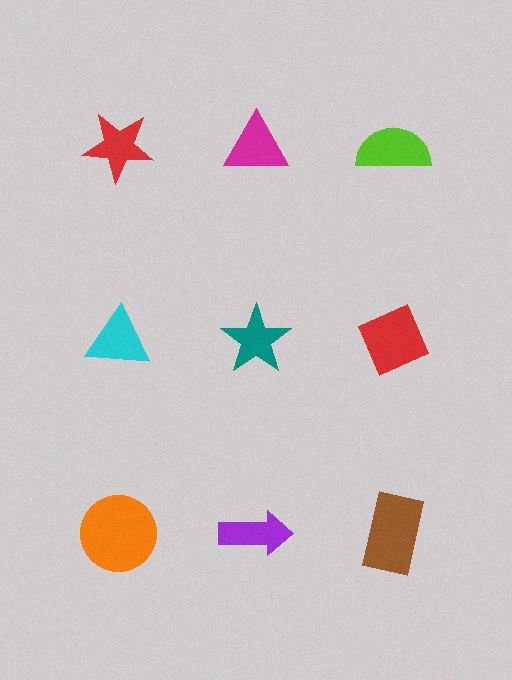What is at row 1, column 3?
A lime semicircle.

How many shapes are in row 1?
3 shapes.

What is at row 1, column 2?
A magenta triangle.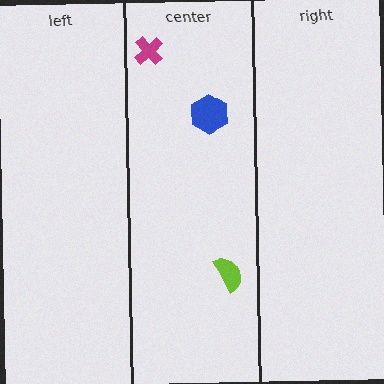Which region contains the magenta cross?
The center region.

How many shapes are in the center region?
3.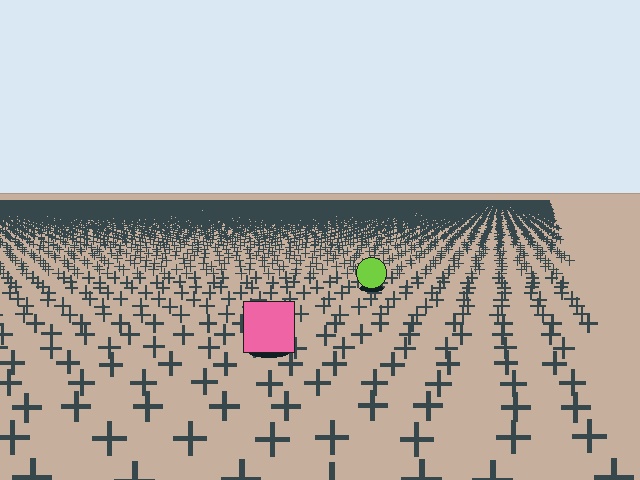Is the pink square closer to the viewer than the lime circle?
Yes. The pink square is closer — you can tell from the texture gradient: the ground texture is coarser near it.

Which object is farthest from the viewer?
The lime circle is farthest from the viewer. It appears smaller and the ground texture around it is denser.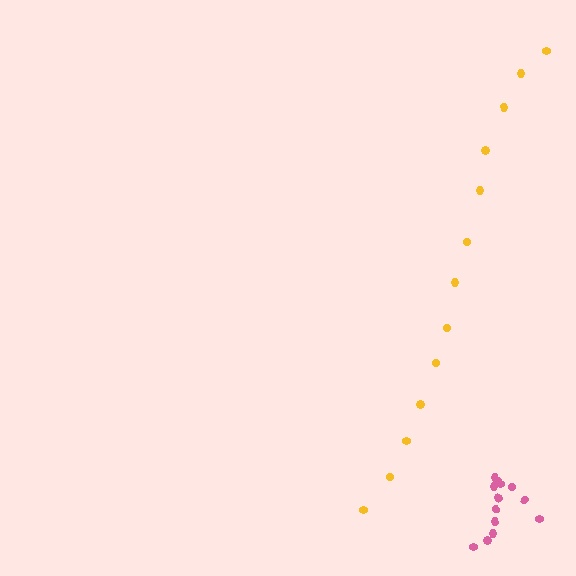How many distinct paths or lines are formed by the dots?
There are 2 distinct paths.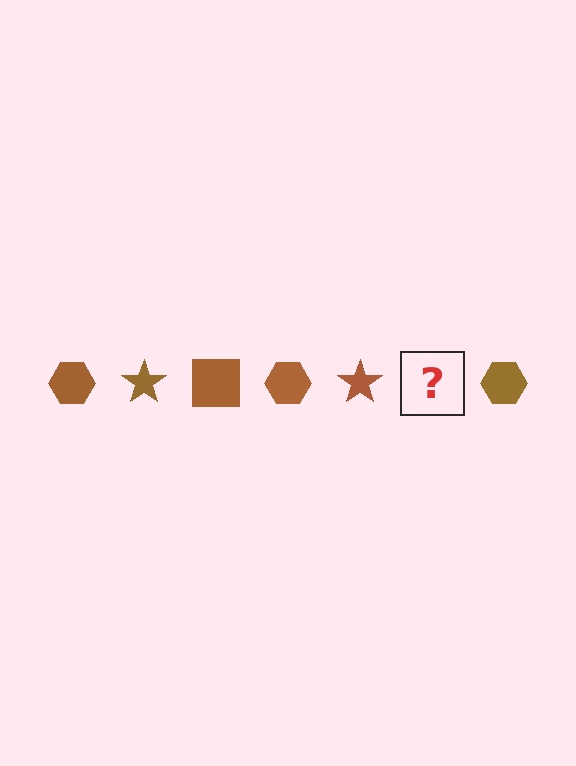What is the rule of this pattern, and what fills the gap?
The rule is that the pattern cycles through hexagon, star, square shapes in brown. The gap should be filled with a brown square.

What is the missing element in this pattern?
The missing element is a brown square.